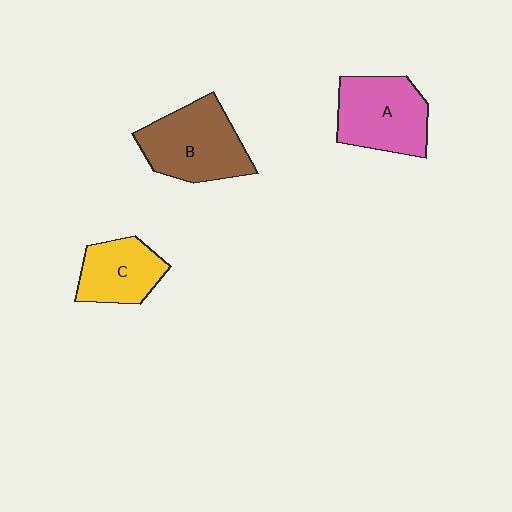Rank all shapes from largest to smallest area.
From largest to smallest: B (brown), A (pink), C (yellow).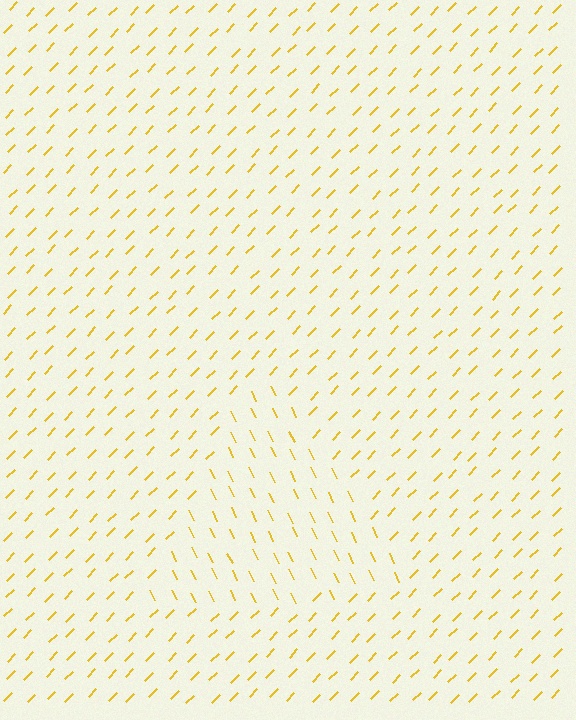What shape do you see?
I see a triangle.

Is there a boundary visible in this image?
Yes, there is a texture boundary formed by a change in line orientation.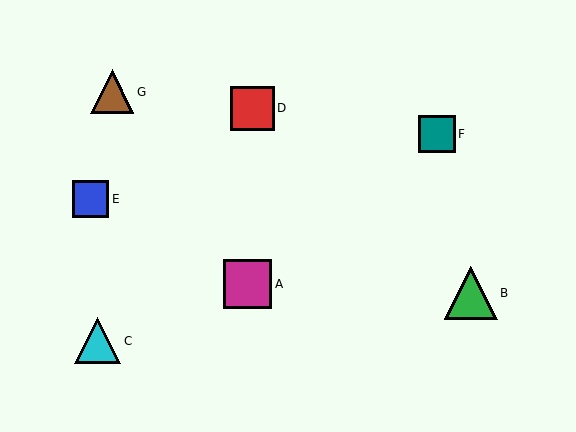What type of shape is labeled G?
Shape G is a brown triangle.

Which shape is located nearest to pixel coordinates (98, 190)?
The blue square (labeled E) at (91, 199) is nearest to that location.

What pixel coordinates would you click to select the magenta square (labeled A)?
Click at (247, 284) to select the magenta square A.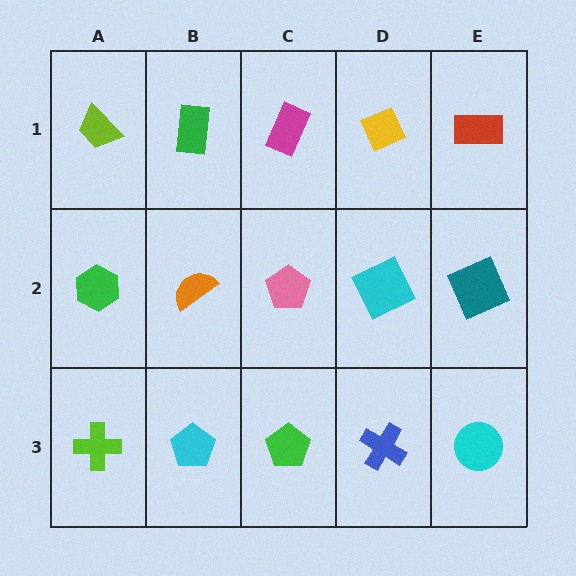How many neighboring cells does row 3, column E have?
2.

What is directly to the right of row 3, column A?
A cyan pentagon.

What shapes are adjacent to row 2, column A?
A lime trapezoid (row 1, column A), a lime cross (row 3, column A), an orange semicircle (row 2, column B).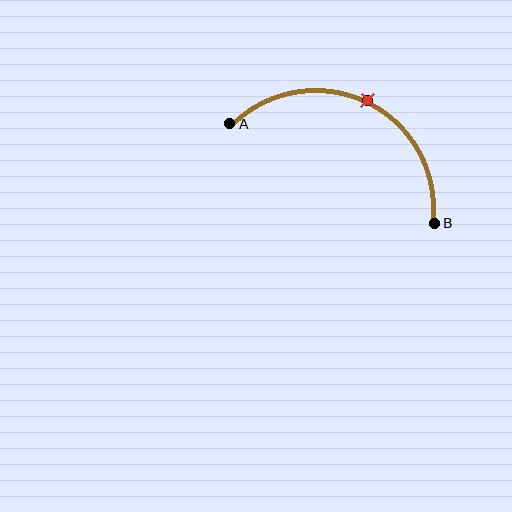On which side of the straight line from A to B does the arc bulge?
The arc bulges above the straight line connecting A and B.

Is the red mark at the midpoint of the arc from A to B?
Yes. The red mark lies on the arc at equal arc-length from both A and B — it is the arc midpoint.